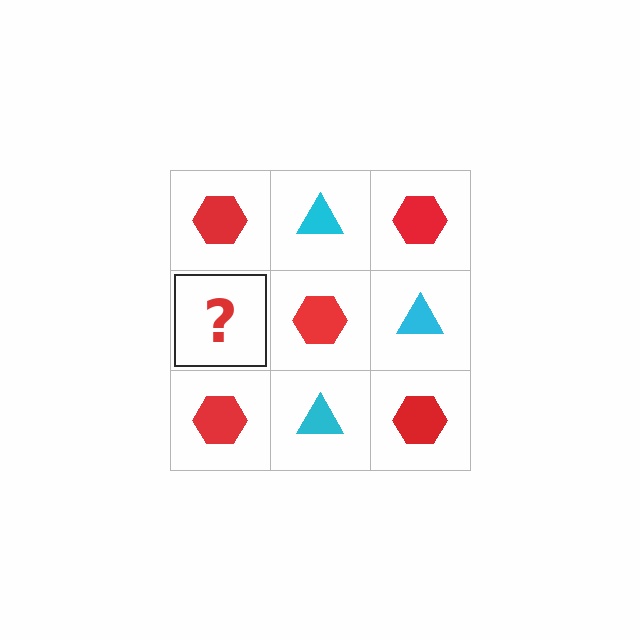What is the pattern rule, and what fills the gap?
The rule is that it alternates red hexagon and cyan triangle in a checkerboard pattern. The gap should be filled with a cyan triangle.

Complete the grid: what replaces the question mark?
The question mark should be replaced with a cyan triangle.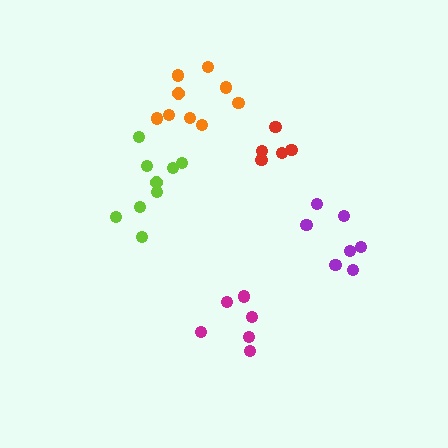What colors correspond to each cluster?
The clusters are colored: red, lime, orange, purple, magenta.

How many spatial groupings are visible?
There are 5 spatial groupings.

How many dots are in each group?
Group 1: 5 dots, Group 2: 9 dots, Group 3: 9 dots, Group 4: 7 dots, Group 5: 6 dots (36 total).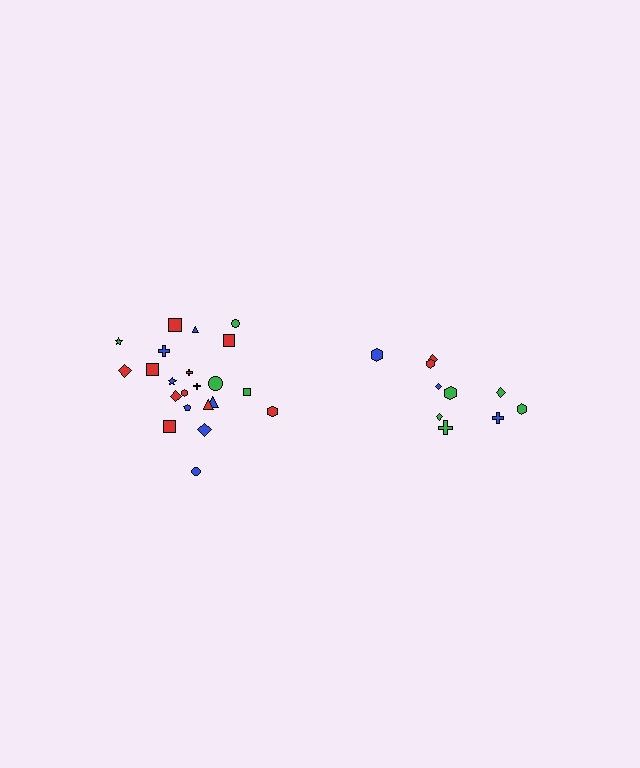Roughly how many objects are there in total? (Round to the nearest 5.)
Roughly 30 objects in total.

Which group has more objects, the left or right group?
The left group.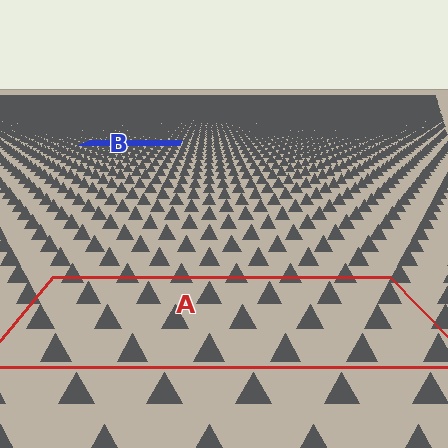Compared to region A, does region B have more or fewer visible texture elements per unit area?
Region B has more texture elements per unit area — they are packed more densely because it is farther away.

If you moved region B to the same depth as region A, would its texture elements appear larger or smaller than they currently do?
They would appear larger. At a closer depth, the same texture elements are projected at a bigger on-screen size.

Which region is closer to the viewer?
Region A is closer. The texture elements there are larger and more spread out.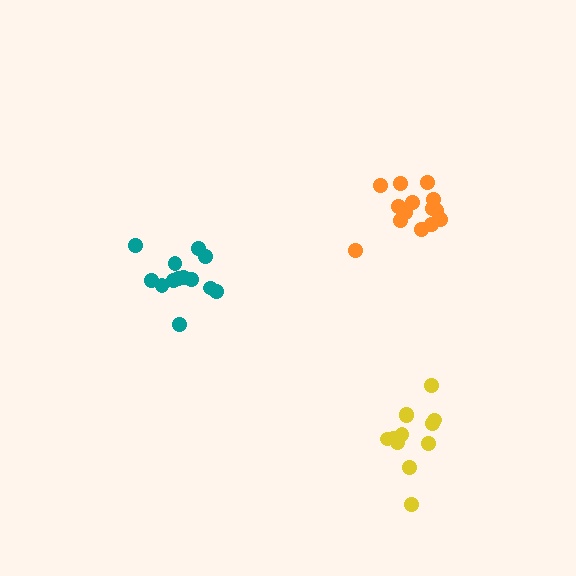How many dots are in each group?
Group 1: 13 dots, Group 2: 12 dots, Group 3: 15 dots (40 total).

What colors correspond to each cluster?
The clusters are colored: teal, yellow, orange.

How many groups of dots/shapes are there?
There are 3 groups.